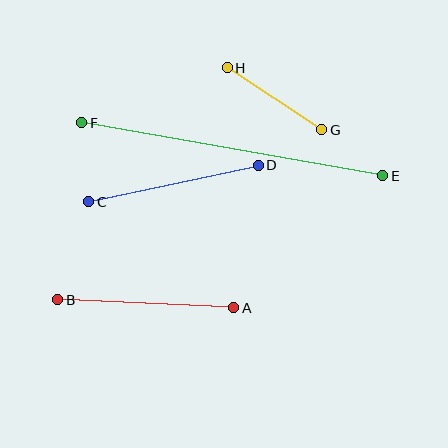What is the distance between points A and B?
The distance is approximately 176 pixels.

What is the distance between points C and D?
The distance is approximately 173 pixels.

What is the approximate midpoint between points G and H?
The midpoint is at approximately (275, 99) pixels.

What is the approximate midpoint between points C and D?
The midpoint is at approximately (173, 184) pixels.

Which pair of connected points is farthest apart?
Points E and F are farthest apart.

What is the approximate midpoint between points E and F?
The midpoint is at approximately (232, 149) pixels.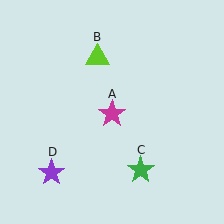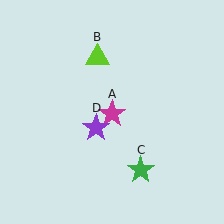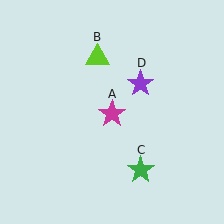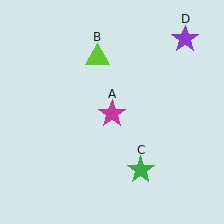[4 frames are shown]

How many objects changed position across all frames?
1 object changed position: purple star (object D).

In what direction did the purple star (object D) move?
The purple star (object D) moved up and to the right.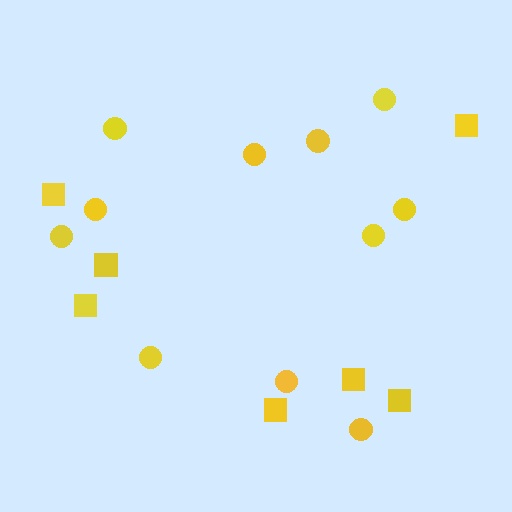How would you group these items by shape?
There are 2 groups: one group of squares (7) and one group of circles (11).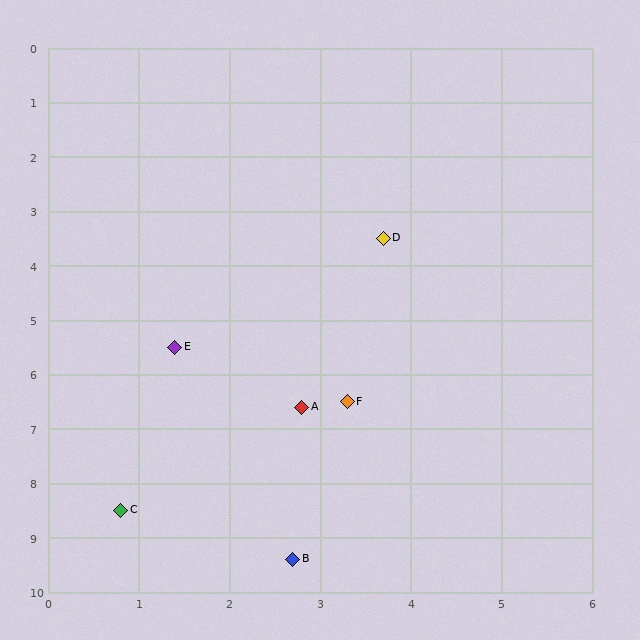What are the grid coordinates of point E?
Point E is at approximately (1.4, 5.5).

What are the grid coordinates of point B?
Point B is at approximately (2.7, 9.4).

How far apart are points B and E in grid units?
Points B and E are about 4.1 grid units apart.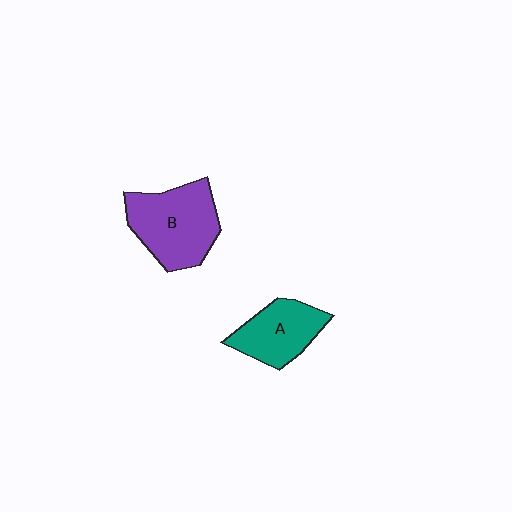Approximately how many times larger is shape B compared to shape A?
Approximately 1.4 times.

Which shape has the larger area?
Shape B (purple).